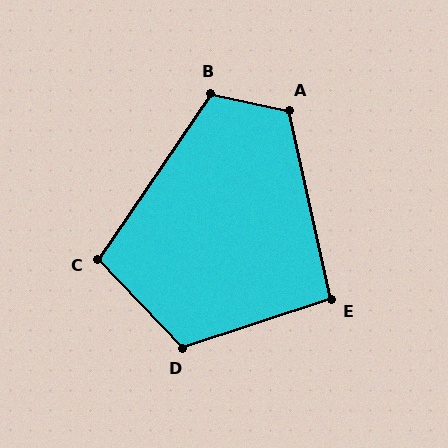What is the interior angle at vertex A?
Approximately 114 degrees (obtuse).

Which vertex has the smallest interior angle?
E, at approximately 96 degrees.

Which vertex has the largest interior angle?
D, at approximately 116 degrees.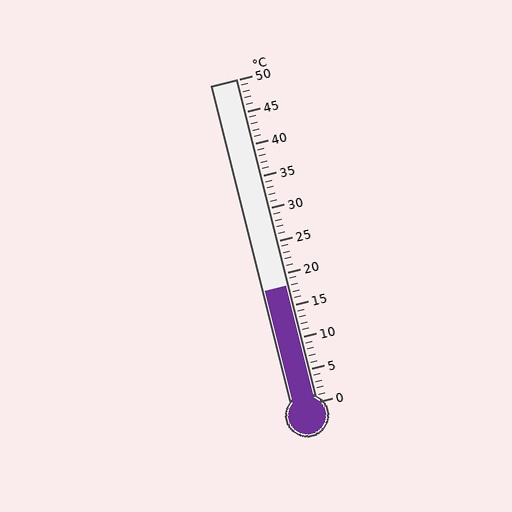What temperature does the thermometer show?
The thermometer shows approximately 18°C.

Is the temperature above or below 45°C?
The temperature is below 45°C.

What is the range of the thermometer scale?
The thermometer scale ranges from 0°C to 50°C.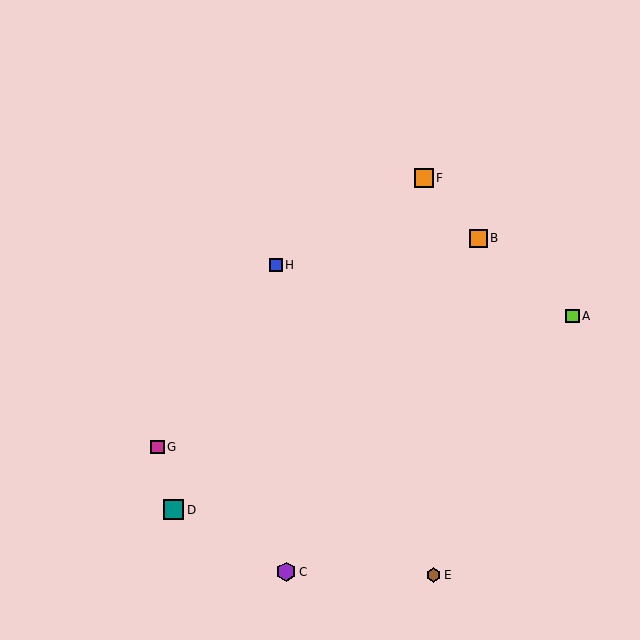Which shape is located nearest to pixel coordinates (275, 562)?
The purple hexagon (labeled C) at (286, 572) is nearest to that location.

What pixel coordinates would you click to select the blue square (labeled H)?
Click at (276, 265) to select the blue square H.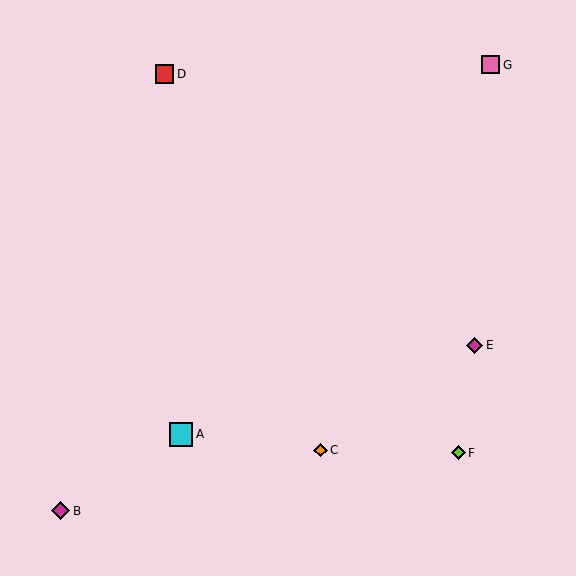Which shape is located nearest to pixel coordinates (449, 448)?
The lime diamond (labeled F) at (458, 453) is nearest to that location.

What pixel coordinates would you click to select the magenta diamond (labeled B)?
Click at (61, 511) to select the magenta diamond B.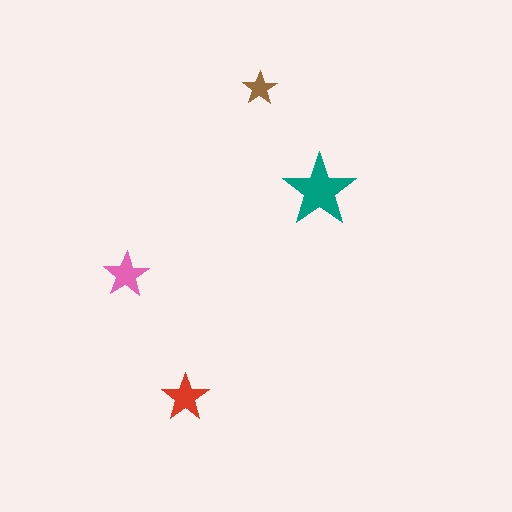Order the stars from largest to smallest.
the teal one, the red one, the pink one, the brown one.